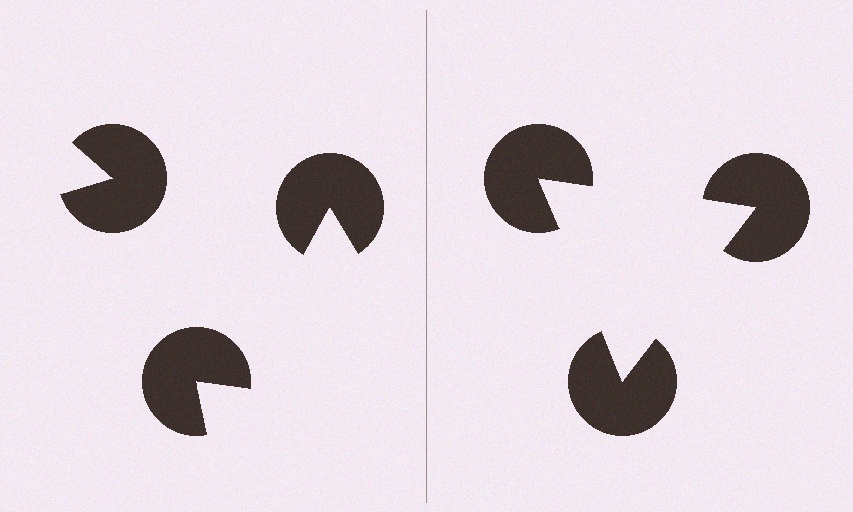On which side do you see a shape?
An illusory triangle appears on the right side. On the left side the wedge cuts are rotated, so no coherent shape forms.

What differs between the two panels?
The pac-man discs are positioned identically on both sides; only the wedge orientations differ. On the right they align to a triangle; on the left they are misaligned.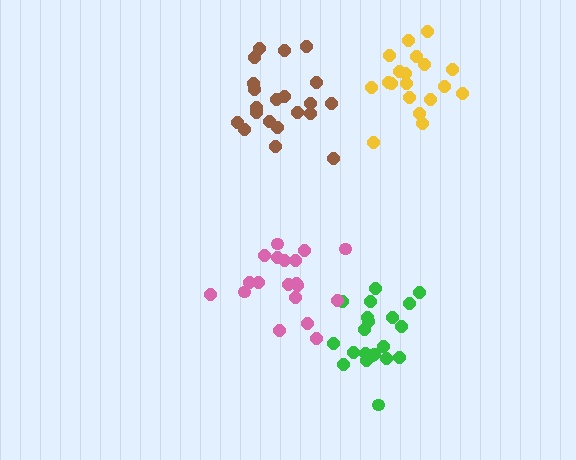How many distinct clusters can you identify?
There are 4 distinct clusters.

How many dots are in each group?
Group 1: 21 dots, Group 2: 21 dots, Group 3: 19 dots, Group 4: 19 dots (80 total).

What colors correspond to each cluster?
The clusters are colored: brown, green, pink, yellow.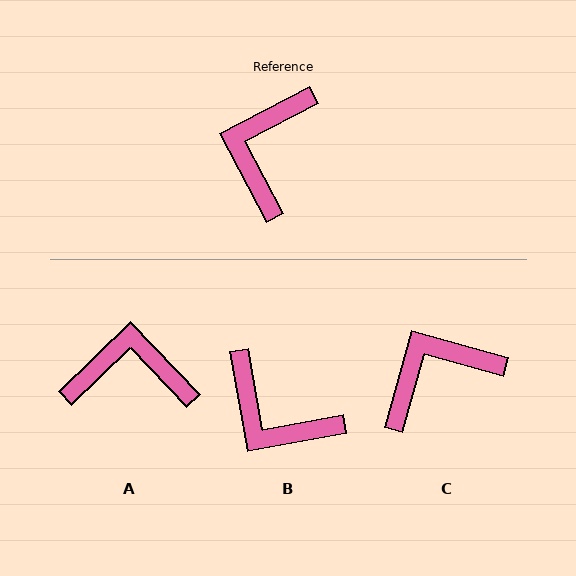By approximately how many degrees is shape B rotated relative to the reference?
Approximately 72 degrees counter-clockwise.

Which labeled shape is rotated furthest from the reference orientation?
A, about 74 degrees away.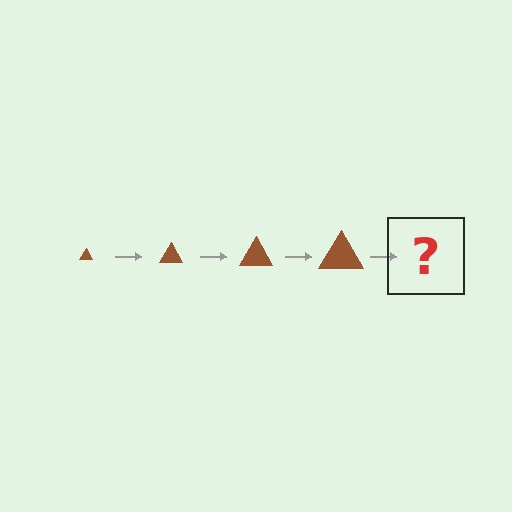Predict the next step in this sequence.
The next step is a brown triangle, larger than the previous one.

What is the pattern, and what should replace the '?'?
The pattern is that the triangle gets progressively larger each step. The '?' should be a brown triangle, larger than the previous one.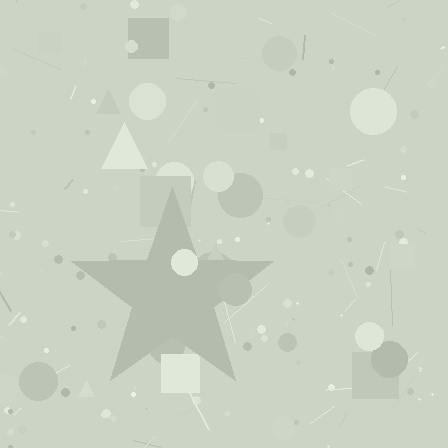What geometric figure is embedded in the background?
A star is embedded in the background.